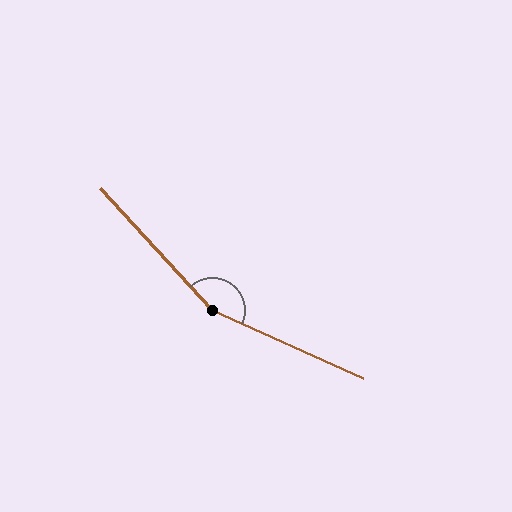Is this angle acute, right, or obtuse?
It is obtuse.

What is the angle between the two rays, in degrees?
Approximately 157 degrees.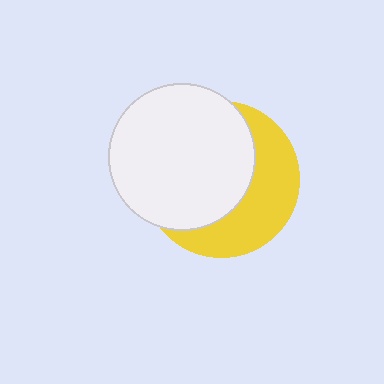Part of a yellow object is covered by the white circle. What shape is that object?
It is a circle.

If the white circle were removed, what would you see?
You would see the complete yellow circle.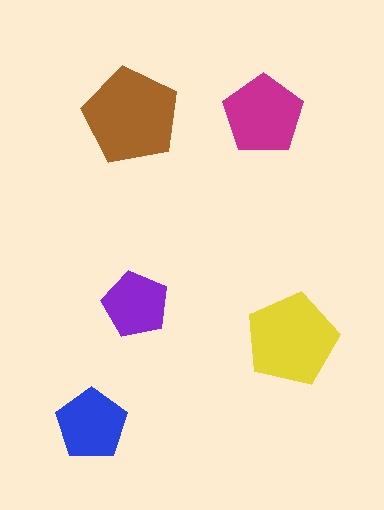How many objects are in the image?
There are 5 objects in the image.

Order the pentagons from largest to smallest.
the brown one, the yellow one, the magenta one, the blue one, the purple one.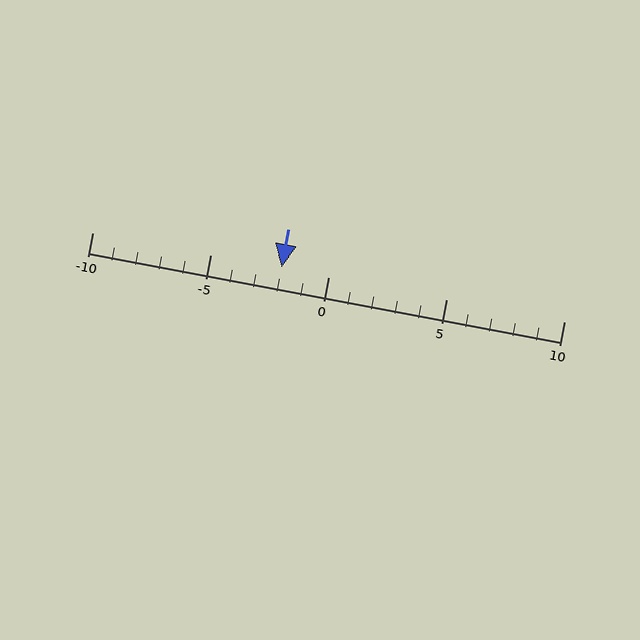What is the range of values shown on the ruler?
The ruler shows values from -10 to 10.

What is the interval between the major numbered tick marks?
The major tick marks are spaced 5 units apart.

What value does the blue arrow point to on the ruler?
The blue arrow points to approximately -2.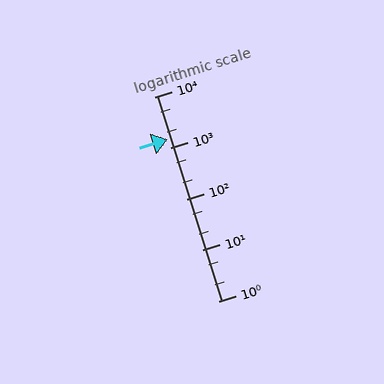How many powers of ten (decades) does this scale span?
The scale spans 4 decades, from 1 to 10000.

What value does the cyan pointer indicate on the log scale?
The pointer indicates approximately 1500.